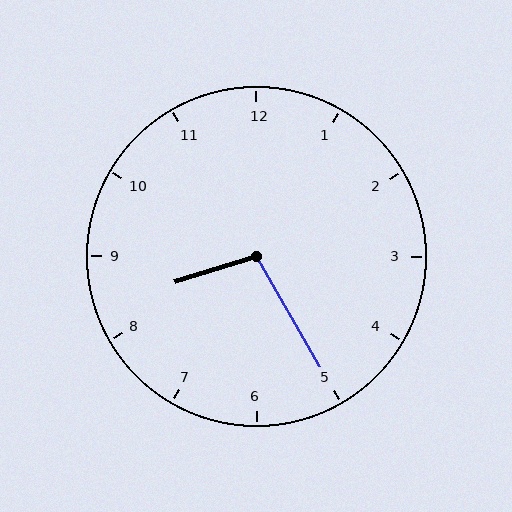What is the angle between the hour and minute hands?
Approximately 102 degrees.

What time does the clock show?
8:25.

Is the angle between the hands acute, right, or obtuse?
It is obtuse.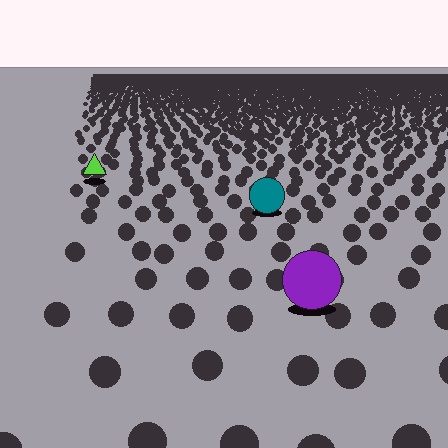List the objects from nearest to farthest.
From nearest to farthest: the purple circle, the teal circle, the lime triangle.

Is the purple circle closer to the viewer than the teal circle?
Yes. The purple circle is closer — you can tell from the texture gradient: the ground texture is coarser near it.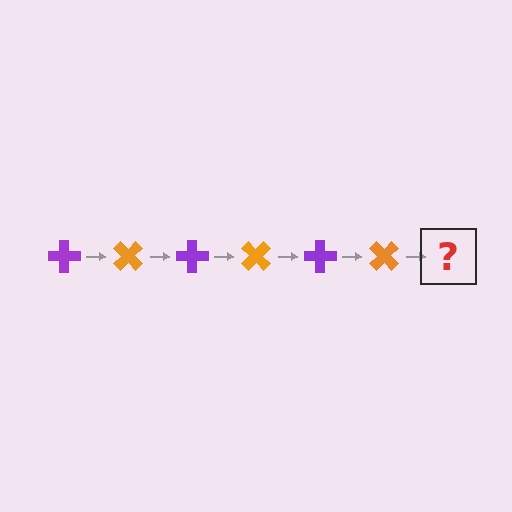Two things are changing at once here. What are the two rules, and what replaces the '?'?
The two rules are that it rotates 45 degrees each step and the color cycles through purple and orange. The '?' should be a purple cross, rotated 270 degrees from the start.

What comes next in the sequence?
The next element should be a purple cross, rotated 270 degrees from the start.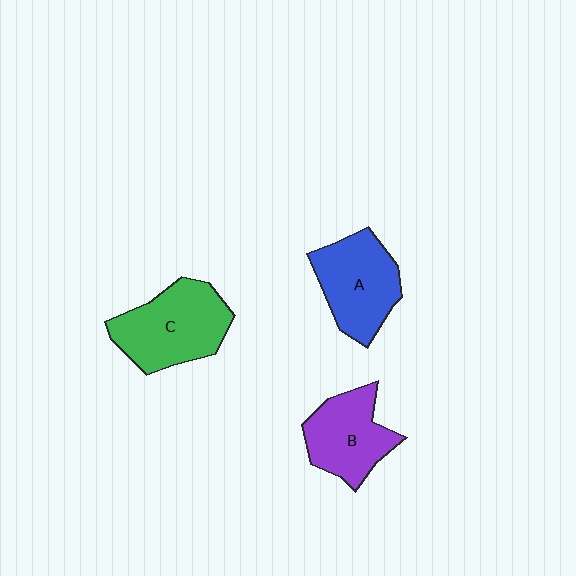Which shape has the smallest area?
Shape B (purple).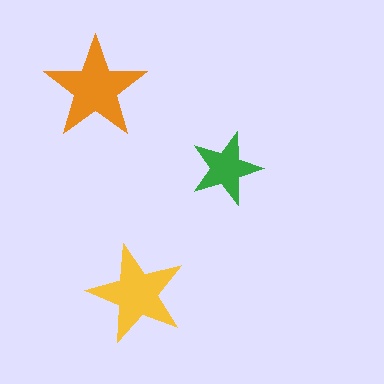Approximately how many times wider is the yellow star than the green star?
About 1.5 times wider.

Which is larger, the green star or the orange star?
The orange one.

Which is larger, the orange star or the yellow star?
The orange one.